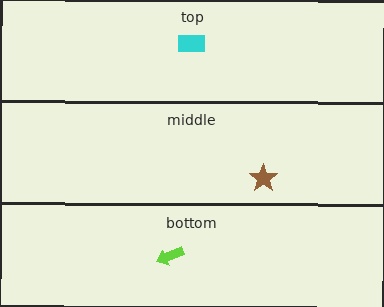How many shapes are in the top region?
1.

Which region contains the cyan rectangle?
The top region.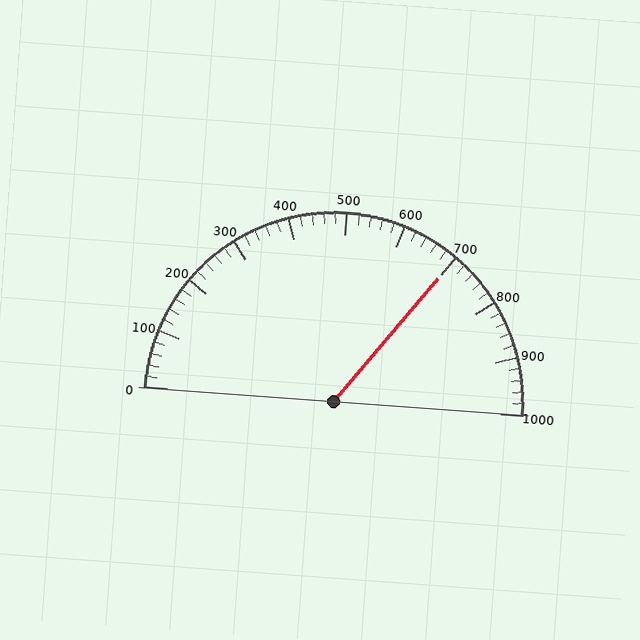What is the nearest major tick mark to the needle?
The nearest major tick mark is 700.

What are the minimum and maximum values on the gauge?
The gauge ranges from 0 to 1000.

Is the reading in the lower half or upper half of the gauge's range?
The reading is in the upper half of the range (0 to 1000).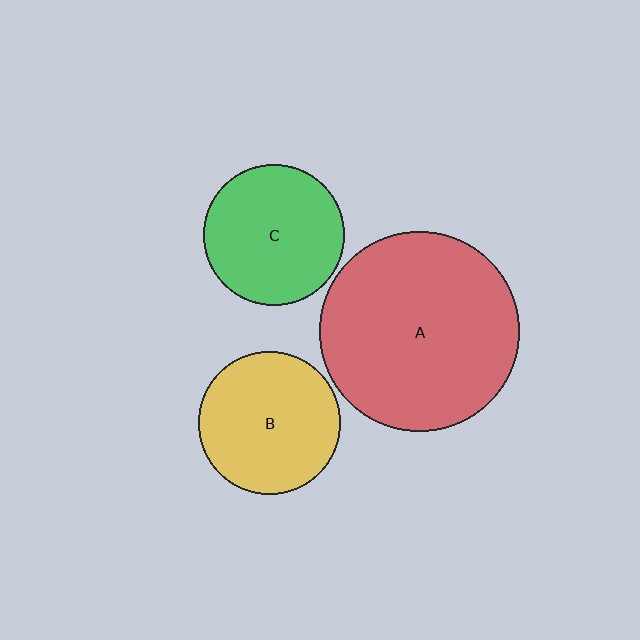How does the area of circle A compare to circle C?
Approximately 2.0 times.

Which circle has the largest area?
Circle A (red).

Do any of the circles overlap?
No, none of the circles overlap.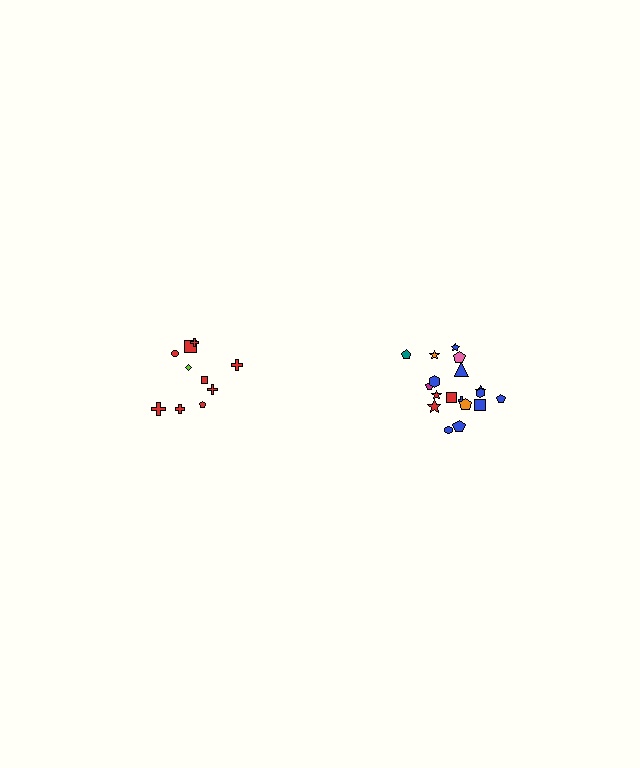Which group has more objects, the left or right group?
The right group.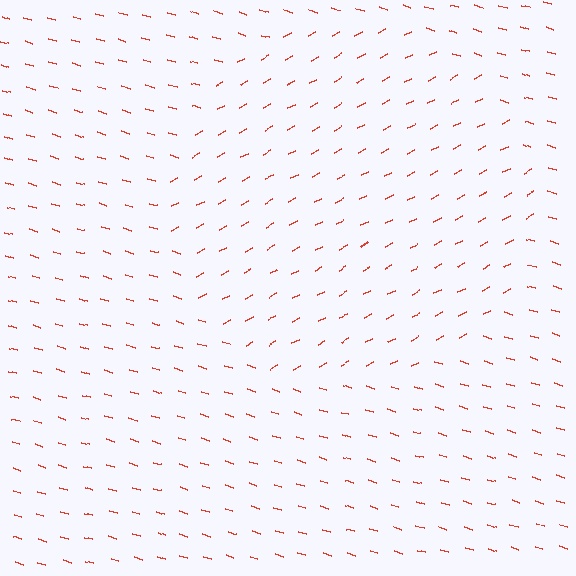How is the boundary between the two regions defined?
The boundary is defined purely by a change in line orientation (approximately 45 degrees difference). All lines are the same color and thickness.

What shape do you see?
I see a circle.